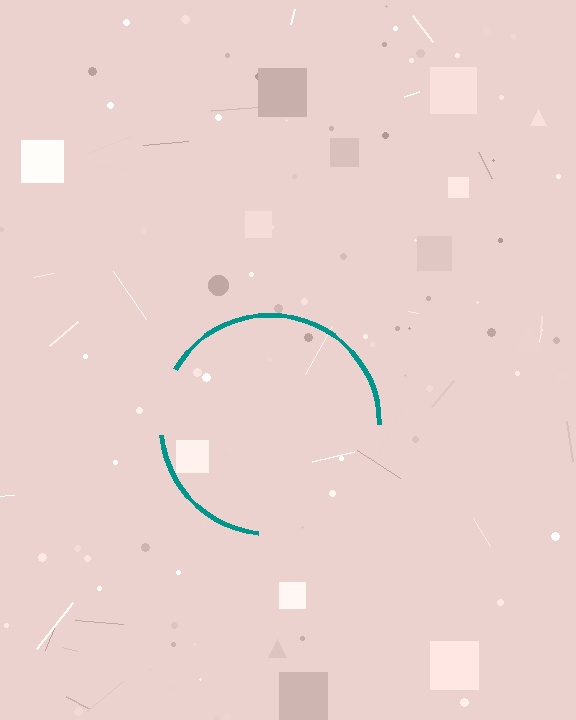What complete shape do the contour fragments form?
The contour fragments form a circle.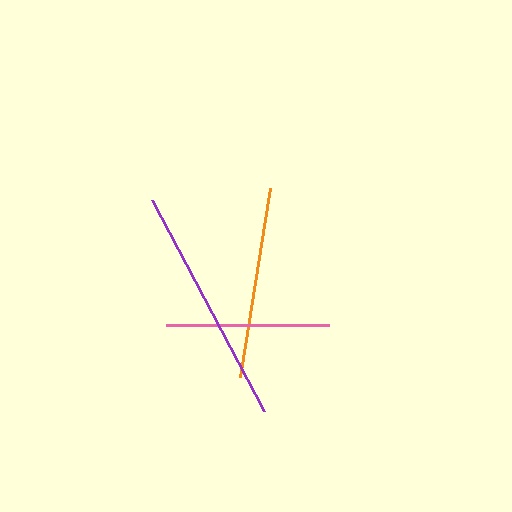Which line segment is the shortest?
The pink line is the shortest at approximately 164 pixels.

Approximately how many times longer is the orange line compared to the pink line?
The orange line is approximately 1.2 times the length of the pink line.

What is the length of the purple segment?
The purple segment is approximately 239 pixels long.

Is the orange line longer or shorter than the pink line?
The orange line is longer than the pink line.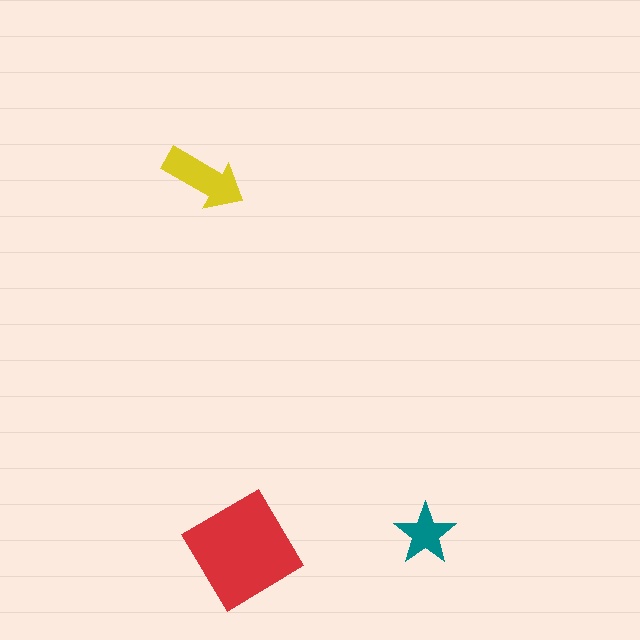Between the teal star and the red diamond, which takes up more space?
The red diamond.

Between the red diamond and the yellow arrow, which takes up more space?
The red diamond.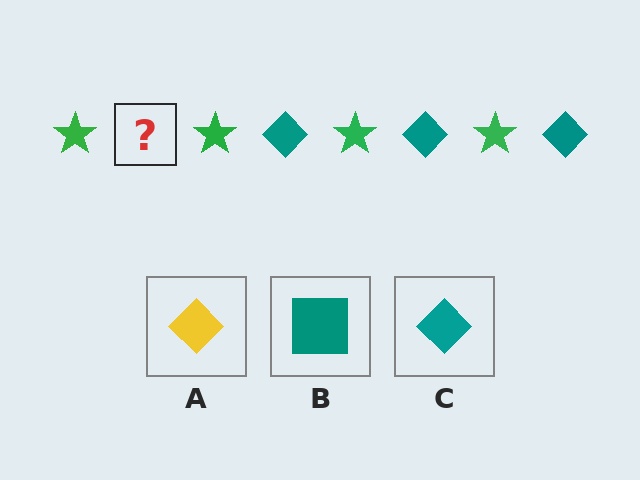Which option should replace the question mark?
Option C.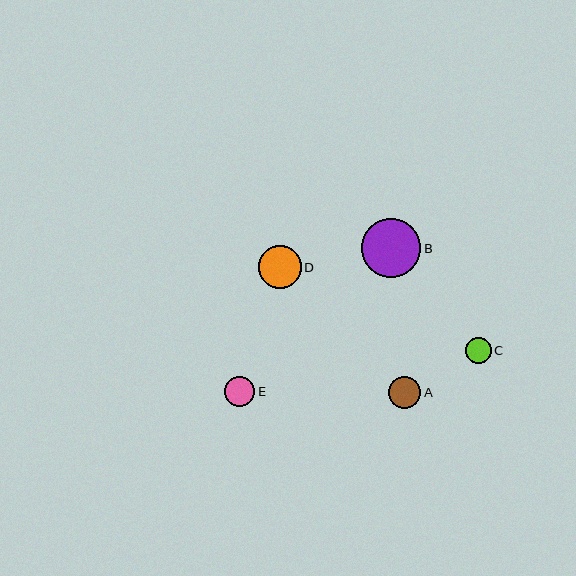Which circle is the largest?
Circle B is the largest with a size of approximately 59 pixels.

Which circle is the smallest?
Circle C is the smallest with a size of approximately 25 pixels.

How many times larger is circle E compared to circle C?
Circle E is approximately 1.2 times the size of circle C.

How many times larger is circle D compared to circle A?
Circle D is approximately 1.3 times the size of circle A.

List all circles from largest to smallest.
From largest to smallest: B, D, A, E, C.